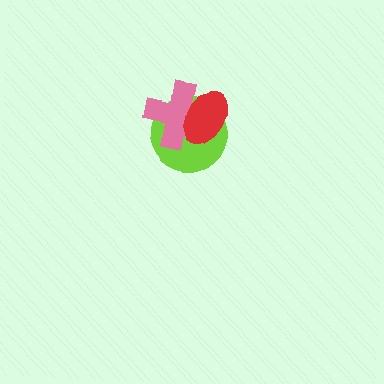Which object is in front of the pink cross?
The red ellipse is in front of the pink cross.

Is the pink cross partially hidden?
Yes, it is partially covered by another shape.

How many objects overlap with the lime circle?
2 objects overlap with the lime circle.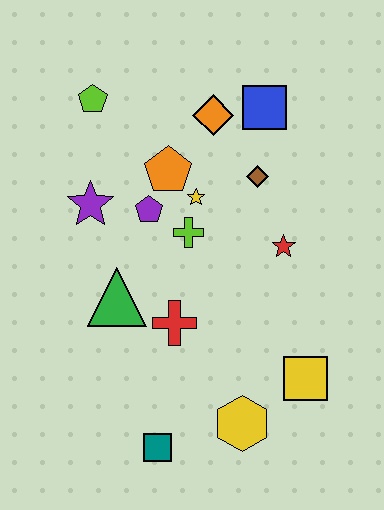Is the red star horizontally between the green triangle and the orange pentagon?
No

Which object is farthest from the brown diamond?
The teal square is farthest from the brown diamond.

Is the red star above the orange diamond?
No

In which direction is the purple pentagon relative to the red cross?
The purple pentagon is above the red cross.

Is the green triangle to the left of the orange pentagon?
Yes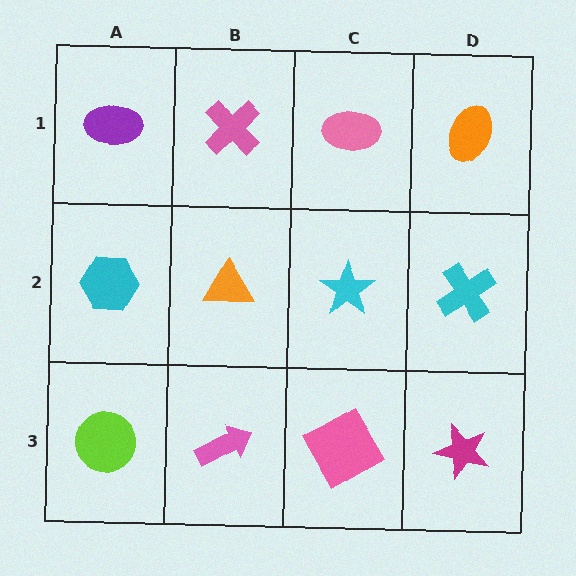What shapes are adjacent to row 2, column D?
An orange ellipse (row 1, column D), a magenta star (row 3, column D), a cyan star (row 2, column C).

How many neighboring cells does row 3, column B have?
3.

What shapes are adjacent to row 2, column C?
A pink ellipse (row 1, column C), a pink square (row 3, column C), an orange triangle (row 2, column B), a cyan cross (row 2, column D).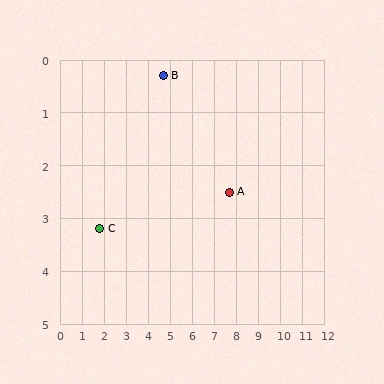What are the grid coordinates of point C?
Point C is at approximately (1.8, 3.2).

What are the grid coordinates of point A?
Point A is at approximately (7.7, 2.5).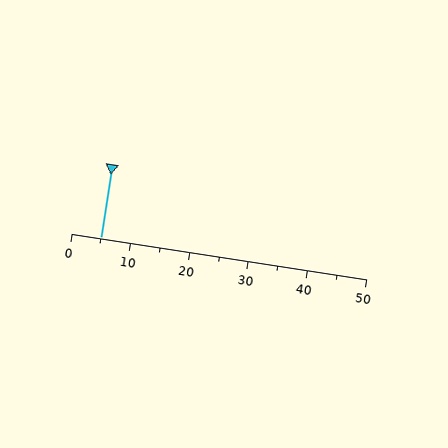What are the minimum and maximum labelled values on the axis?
The axis runs from 0 to 50.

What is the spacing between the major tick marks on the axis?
The major ticks are spaced 10 apart.